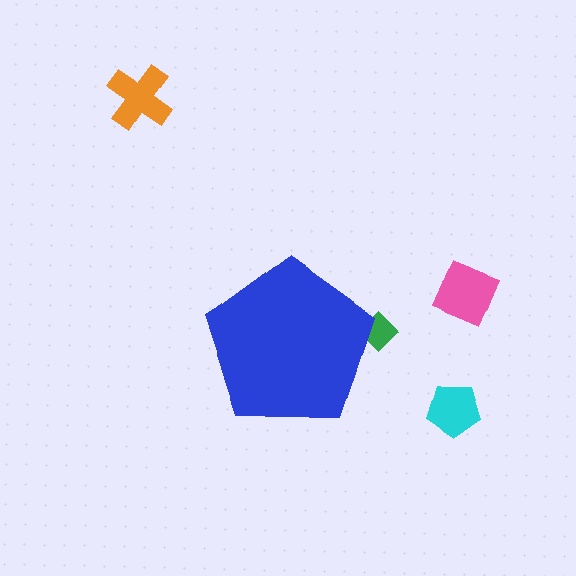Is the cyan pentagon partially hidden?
No, the cyan pentagon is fully visible.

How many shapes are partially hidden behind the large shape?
1 shape is partially hidden.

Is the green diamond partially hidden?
Yes, the green diamond is partially hidden behind the blue pentagon.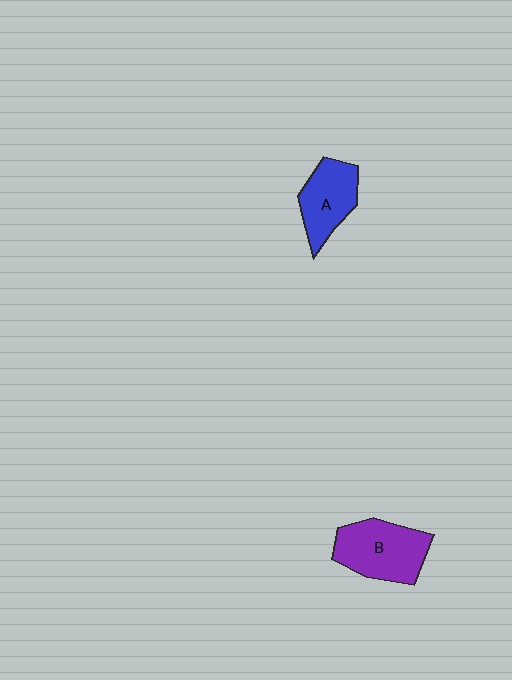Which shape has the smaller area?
Shape A (blue).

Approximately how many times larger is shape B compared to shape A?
Approximately 1.3 times.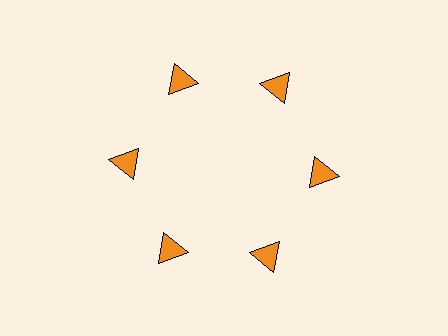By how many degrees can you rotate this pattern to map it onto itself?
The pattern maps onto itself every 60 degrees of rotation.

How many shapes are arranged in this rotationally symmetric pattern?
There are 6 shapes, arranged in 6 groups of 1.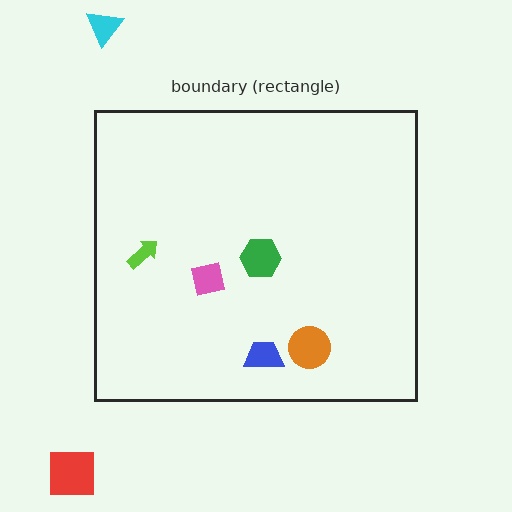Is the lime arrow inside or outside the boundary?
Inside.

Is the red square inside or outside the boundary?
Outside.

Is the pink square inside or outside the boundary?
Inside.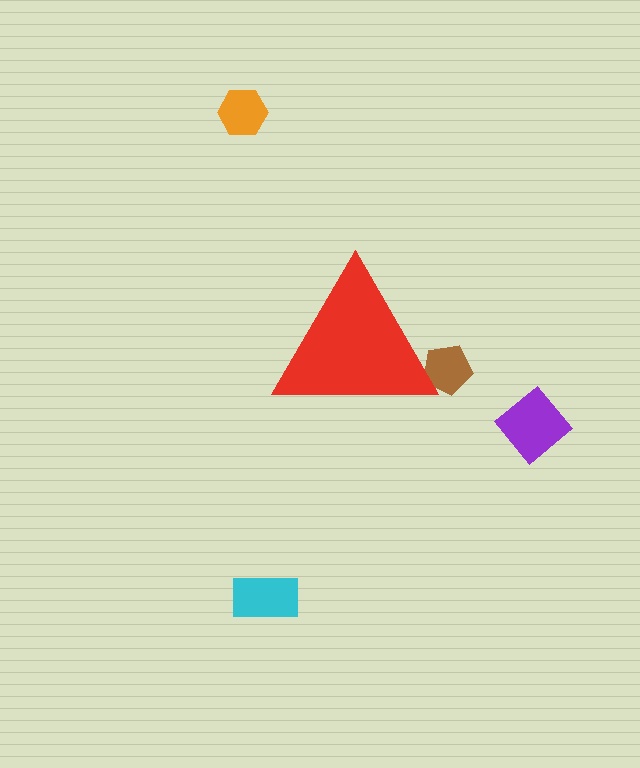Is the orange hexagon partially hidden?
No, the orange hexagon is fully visible.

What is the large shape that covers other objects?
A red triangle.